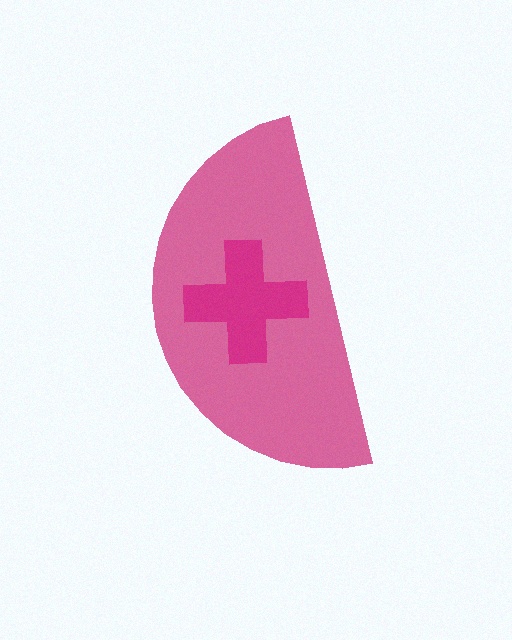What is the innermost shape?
The magenta cross.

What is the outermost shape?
The pink semicircle.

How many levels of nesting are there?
2.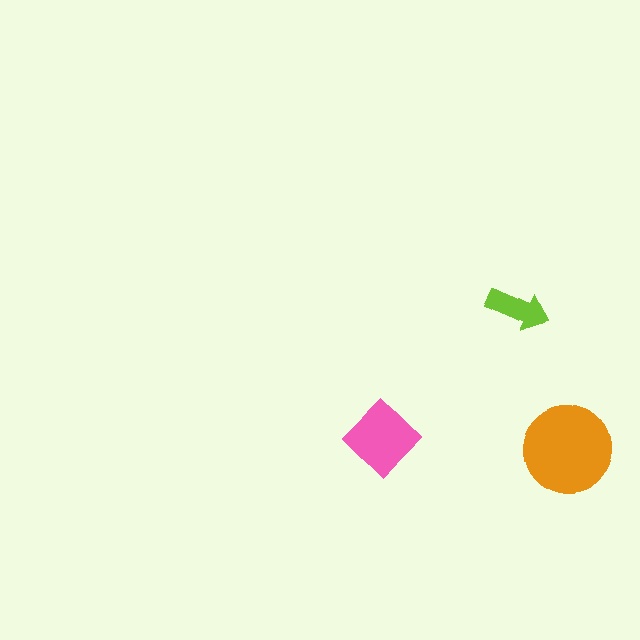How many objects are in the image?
There are 3 objects in the image.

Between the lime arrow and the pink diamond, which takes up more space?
The pink diamond.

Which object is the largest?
The orange circle.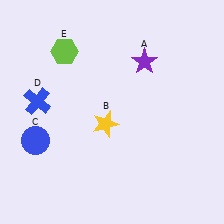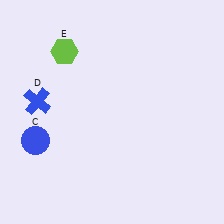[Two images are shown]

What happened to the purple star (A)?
The purple star (A) was removed in Image 2. It was in the top-right area of Image 1.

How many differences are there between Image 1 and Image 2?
There are 2 differences between the two images.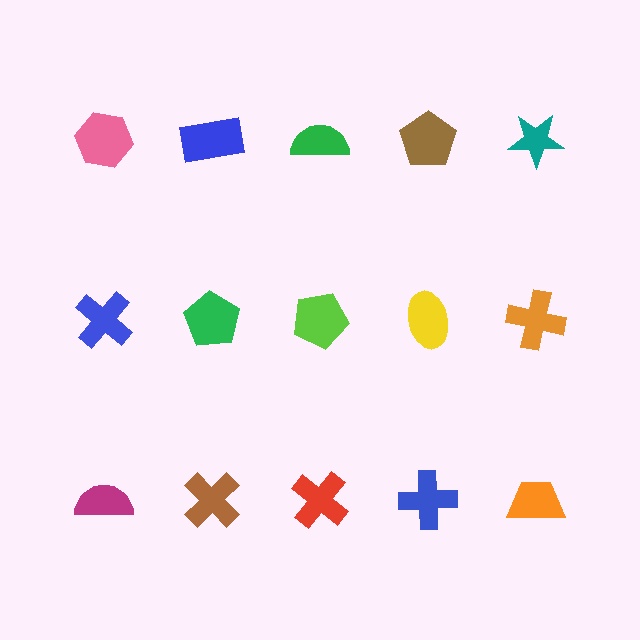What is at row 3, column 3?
A red cross.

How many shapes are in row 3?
5 shapes.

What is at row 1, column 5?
A teal star.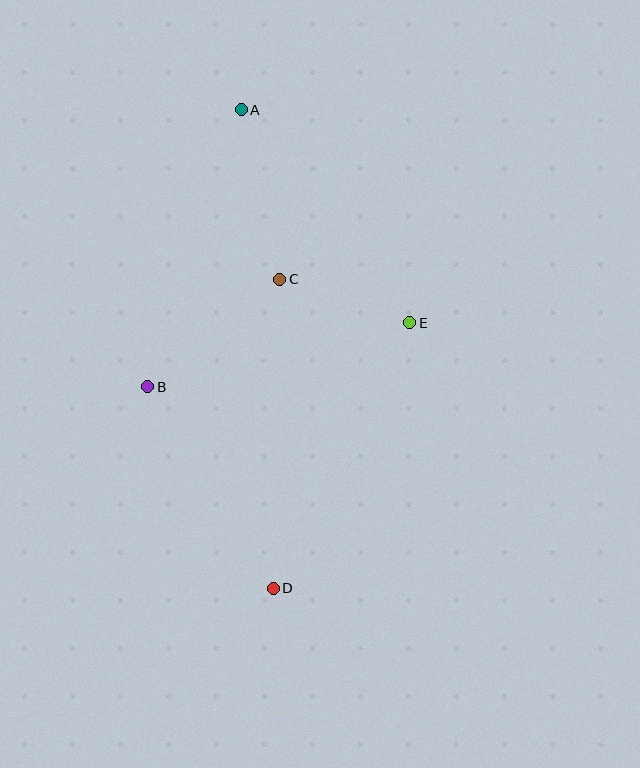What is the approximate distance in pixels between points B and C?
The distance between B and C is approximately 170 pixels.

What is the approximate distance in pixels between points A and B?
The distance between A and B is approximately 293 pixels.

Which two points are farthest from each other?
Points A and D are farthest from each other.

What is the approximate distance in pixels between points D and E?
The distance between D and E is approximately 299 pixels.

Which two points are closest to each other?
Points C and E are closest to each other.